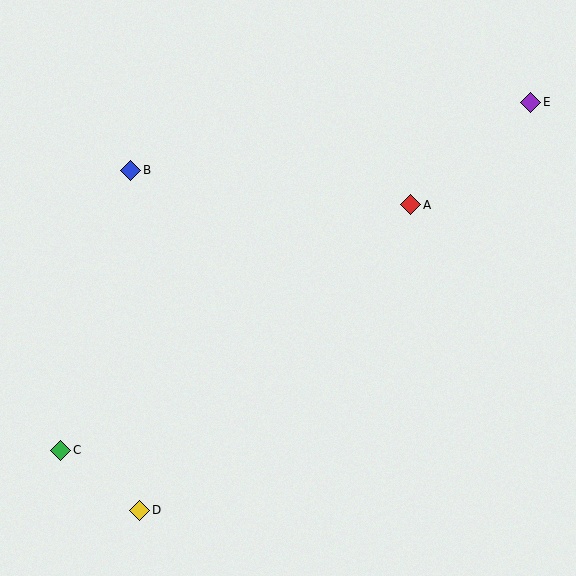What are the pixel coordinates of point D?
Point D is at (140, 510).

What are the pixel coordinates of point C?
Point C is at (61, 450).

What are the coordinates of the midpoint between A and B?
The midpoint between A and B is at (271, 187).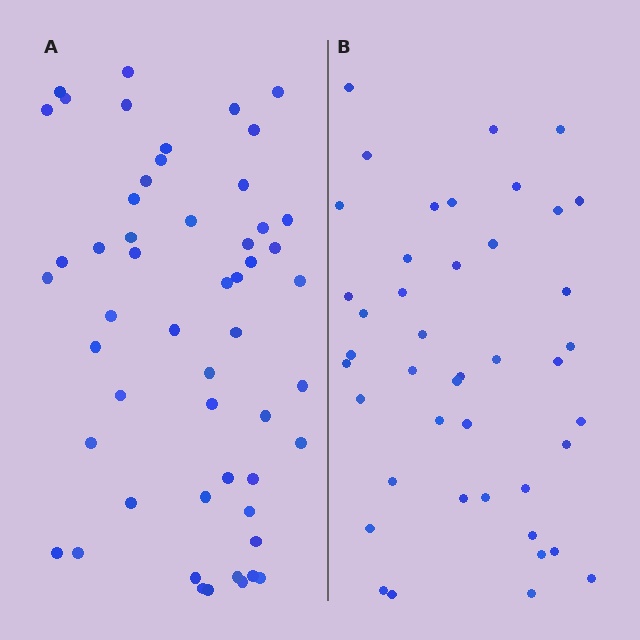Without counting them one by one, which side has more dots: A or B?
Region A (the left region) has more dots.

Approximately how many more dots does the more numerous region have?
Region A has roughly 10 or so more dots than region B.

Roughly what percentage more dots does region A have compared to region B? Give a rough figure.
About 25% more.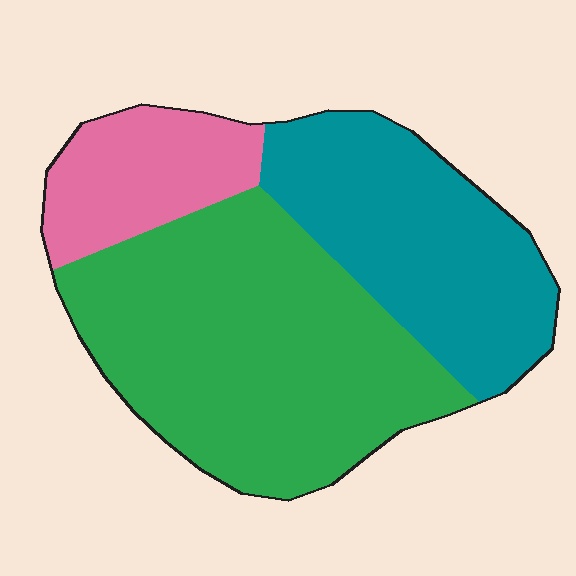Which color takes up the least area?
Pink, at roughly 15%.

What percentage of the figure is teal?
Teal takes up about one third (1/3) of the figure.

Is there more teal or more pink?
Teal.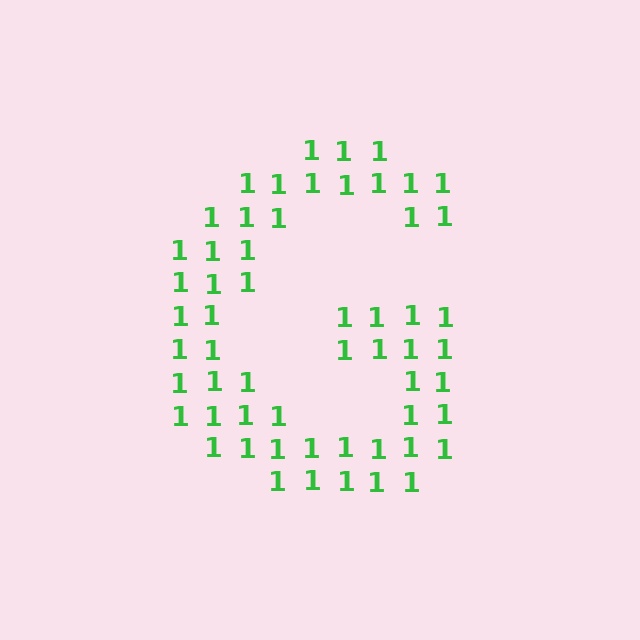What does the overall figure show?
The overall figure shows the letter G.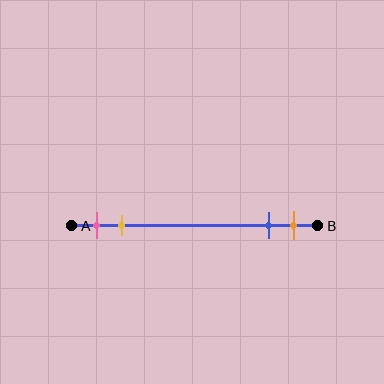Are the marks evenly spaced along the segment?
No, the marks are not evenly spaced.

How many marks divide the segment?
There are 4 marks dividing the segment.